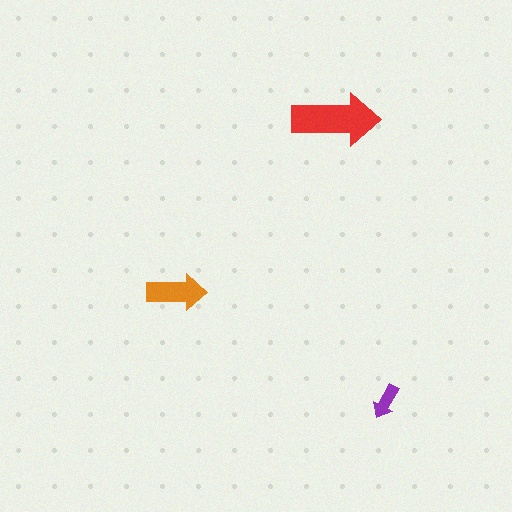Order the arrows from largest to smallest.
the red one, the orange one, the purple one.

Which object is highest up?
The red arrow is topmost.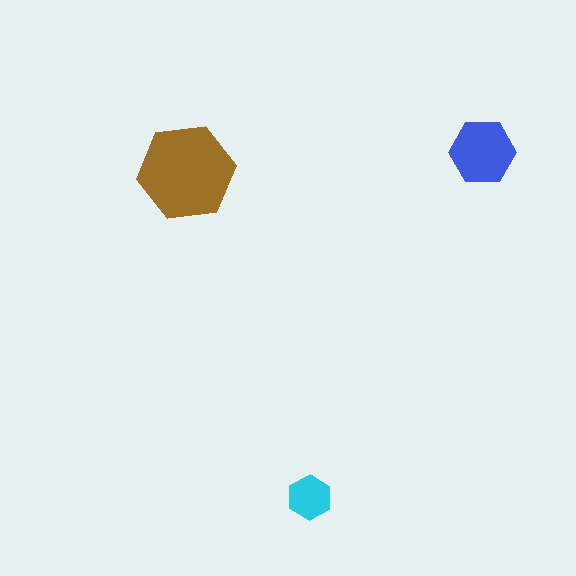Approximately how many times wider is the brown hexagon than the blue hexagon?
About 1.5 times wider.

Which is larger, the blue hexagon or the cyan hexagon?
The blue one.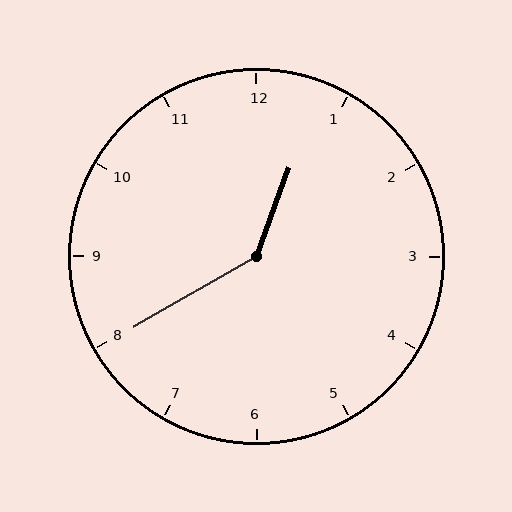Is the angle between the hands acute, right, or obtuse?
It is obtuse.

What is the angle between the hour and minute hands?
Approximately 140 degrees.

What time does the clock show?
12:40.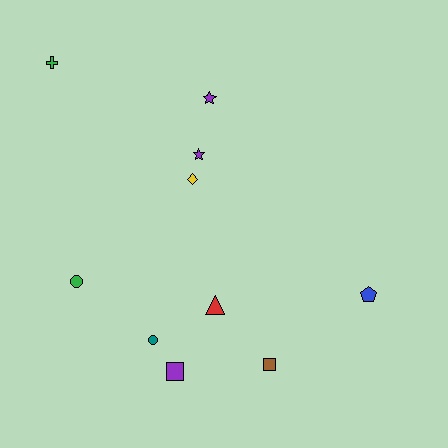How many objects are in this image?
There are 10 objects.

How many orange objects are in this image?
There are no orange objects.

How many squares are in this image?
There are 2 squares.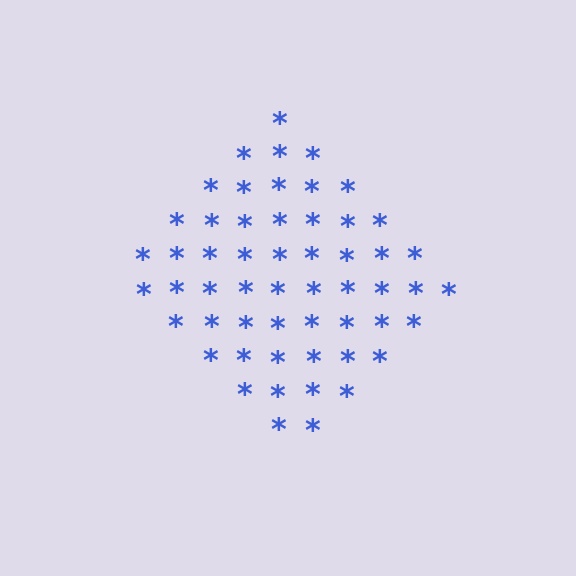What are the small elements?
The small elements are asterisks.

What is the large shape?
The large shape is a diamond.